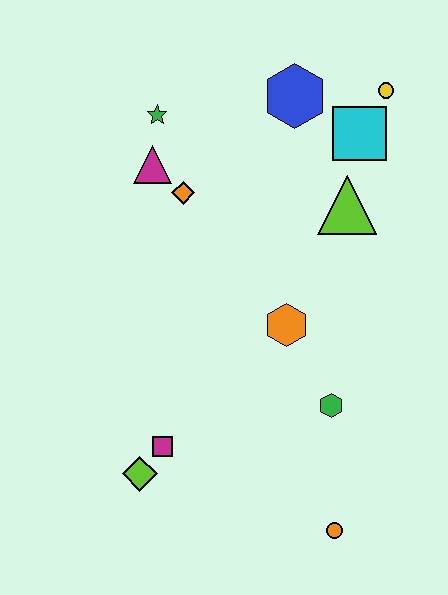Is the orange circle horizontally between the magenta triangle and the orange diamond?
No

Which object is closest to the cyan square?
The yellow circle is closest to the cyan square.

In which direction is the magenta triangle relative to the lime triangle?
The magenta triangle is to the left of the lime triangle.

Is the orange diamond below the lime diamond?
No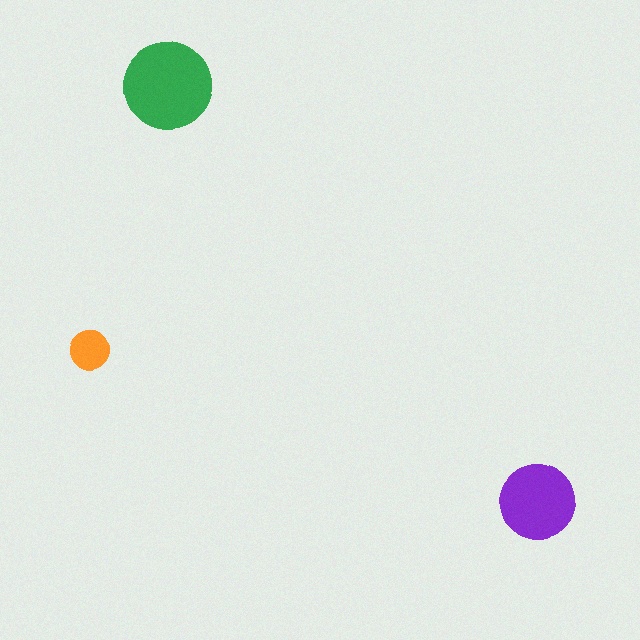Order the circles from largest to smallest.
the green one, the purple one, the orange one.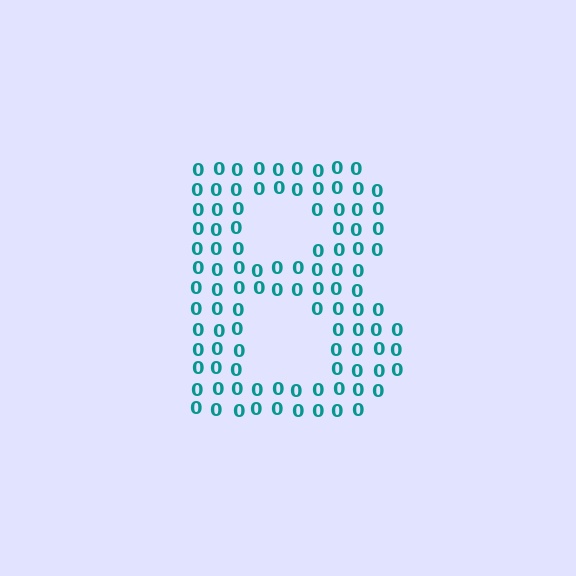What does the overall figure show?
The overall figure shows the letter B.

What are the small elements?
The small elements are digit 0's.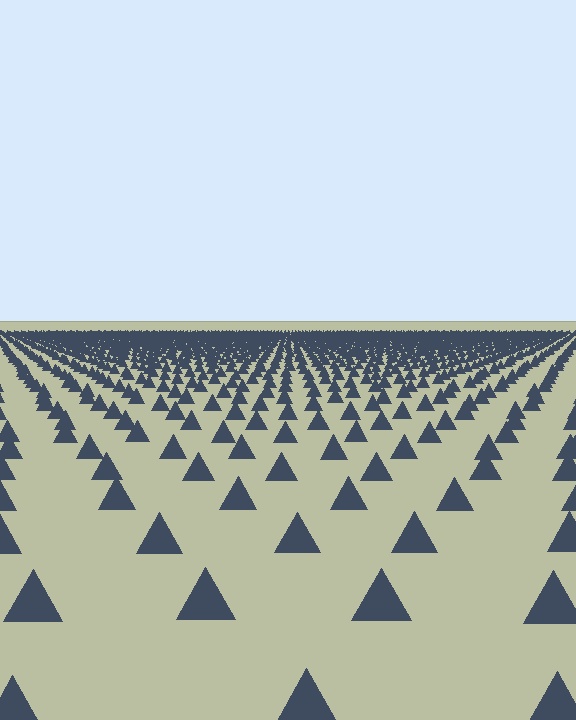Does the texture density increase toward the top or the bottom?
Density increases toward the top.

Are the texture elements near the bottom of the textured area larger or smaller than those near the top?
Larger. Near the bottom, elements are closer to the viewer and appear at a bigger on-screen size.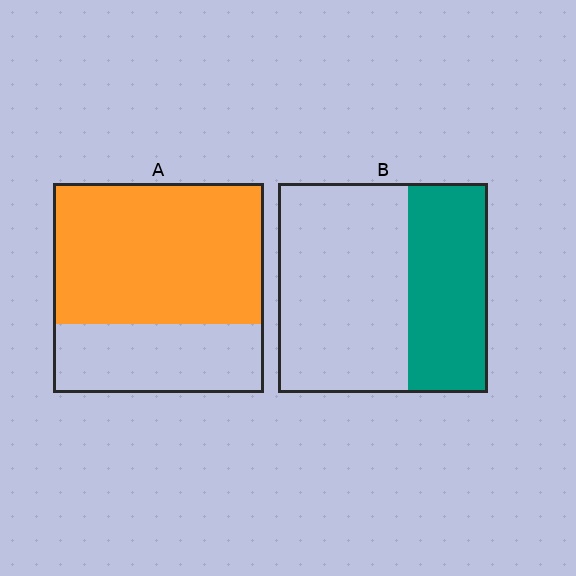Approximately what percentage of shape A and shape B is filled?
A is approximately 65% and B is approximately 40%.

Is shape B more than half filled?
No.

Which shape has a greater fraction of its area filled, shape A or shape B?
Shape A.